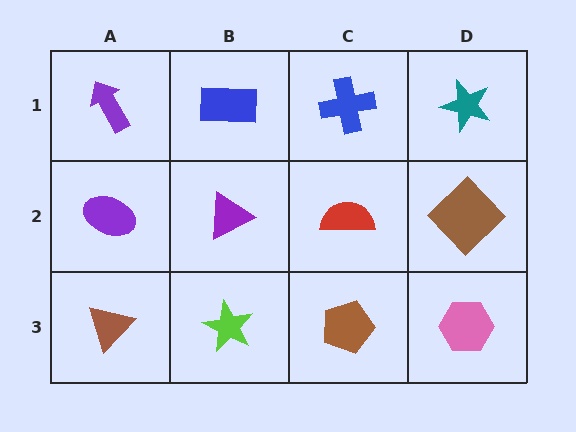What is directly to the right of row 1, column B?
A blue cross.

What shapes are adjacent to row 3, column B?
A purple triangle (row 2, column B), a brown triangle (row 3, column A), a brown pentagon (row 3, column C).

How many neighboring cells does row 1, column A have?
2.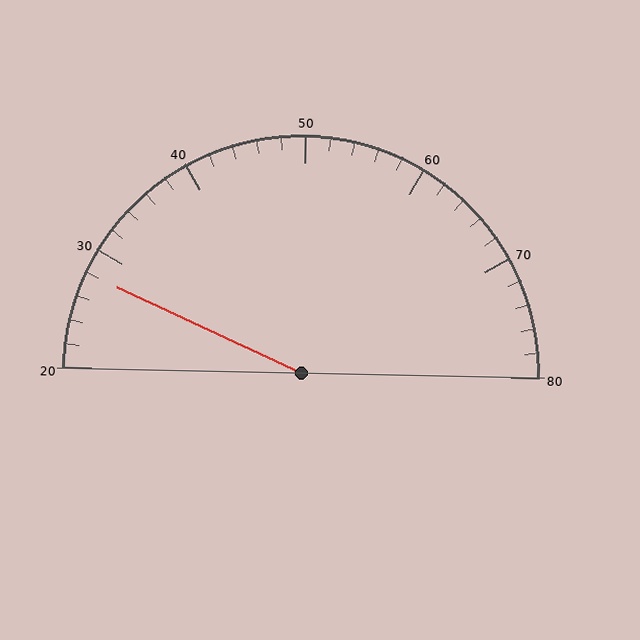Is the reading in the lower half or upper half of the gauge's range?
The reading is in the lower half of the range (20 to 80).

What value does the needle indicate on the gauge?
The needle indicates approximately 28.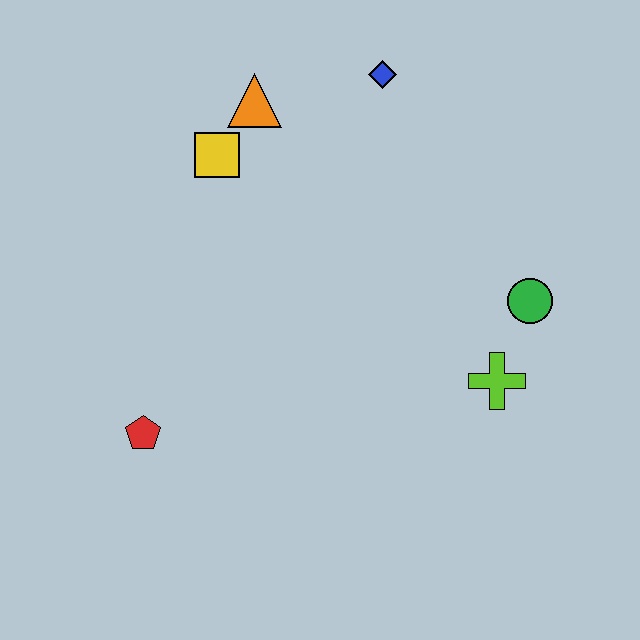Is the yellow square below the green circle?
No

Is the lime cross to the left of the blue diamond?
No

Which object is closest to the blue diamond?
The orange triangle is closest to the blue diamond.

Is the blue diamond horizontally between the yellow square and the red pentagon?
No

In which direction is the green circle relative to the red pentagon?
The green circle is to the right of the red pentagon.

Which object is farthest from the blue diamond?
The red pentagon is farthest from the blue diamond.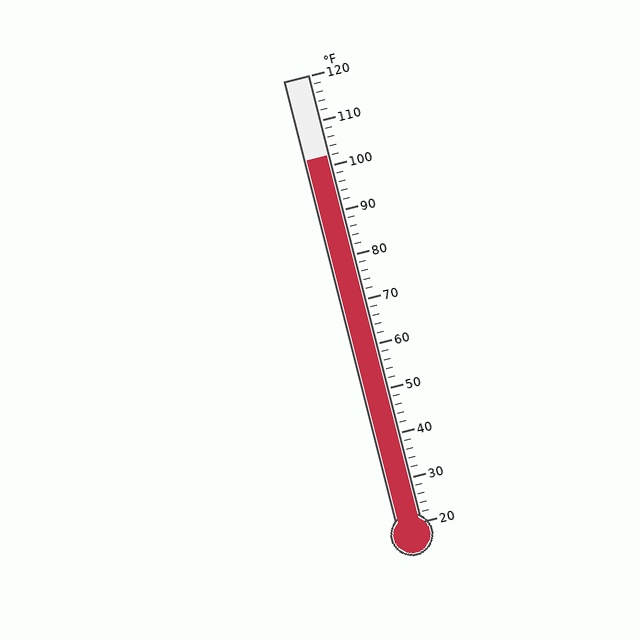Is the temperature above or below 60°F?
The temperature is above 60°F.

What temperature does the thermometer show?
The thermometer shows approximately 102°F.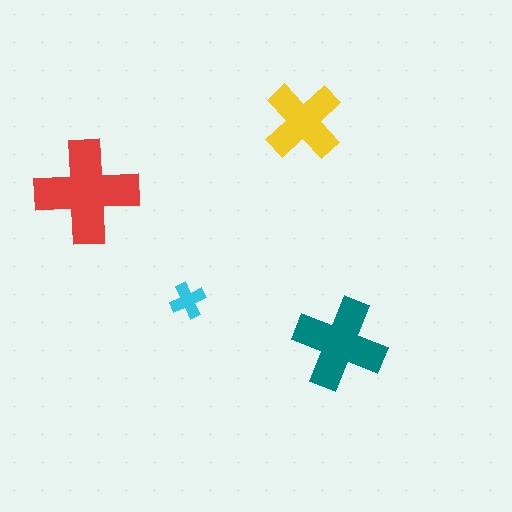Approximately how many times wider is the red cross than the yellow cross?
About 1.5 times wider.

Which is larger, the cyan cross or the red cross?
The red one.